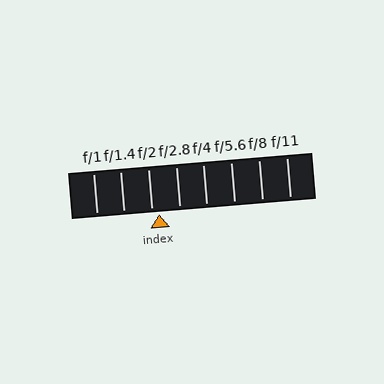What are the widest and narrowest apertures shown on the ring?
The widest aperture shown is f/1 and the narrowest is f/11.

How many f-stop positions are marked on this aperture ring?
There are 8 f-stop positions marked.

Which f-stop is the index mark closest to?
The index mark is closest to f/2.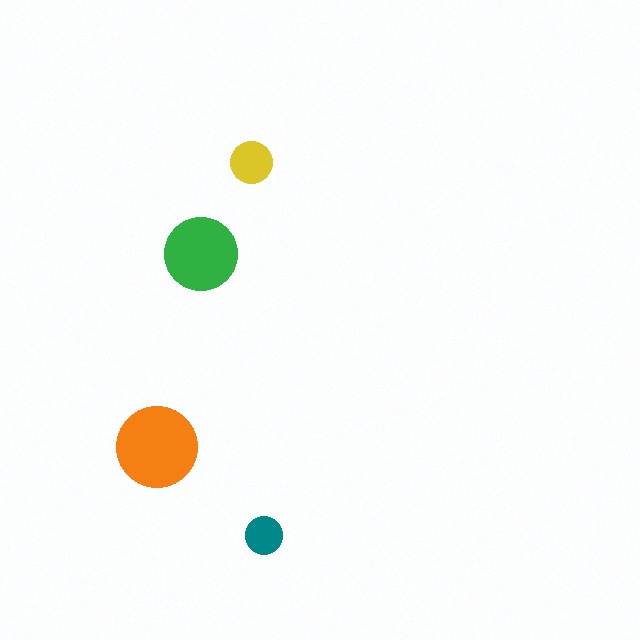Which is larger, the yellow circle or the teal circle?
The yellow one.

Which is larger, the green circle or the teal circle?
The green one.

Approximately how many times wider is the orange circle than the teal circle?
About 2 times wider.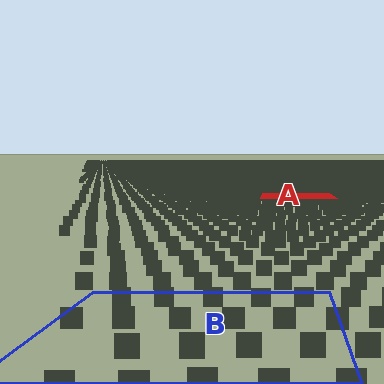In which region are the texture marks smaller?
The texture marks are smaller in region A, because it is farther away.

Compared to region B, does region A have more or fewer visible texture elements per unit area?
Region A has more texture elements per unit area — they are packed more densely because it is farther away.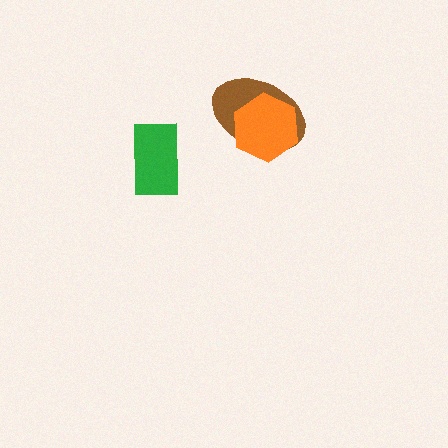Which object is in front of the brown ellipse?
The orange hexagon is in front of the brown ellipse.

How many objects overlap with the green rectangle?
0 objects overlap with the green rectangle.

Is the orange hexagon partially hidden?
No, no other shape covers it.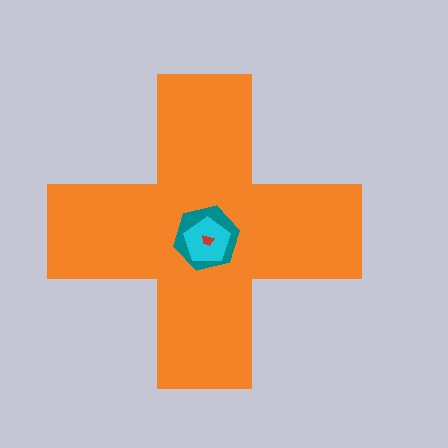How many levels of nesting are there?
4.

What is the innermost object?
The red trapezoid.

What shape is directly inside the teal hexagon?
The cyan pentagon.